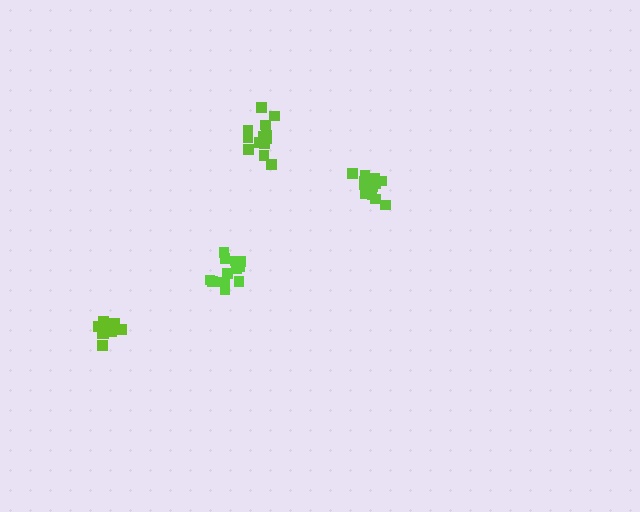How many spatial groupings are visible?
There are 4 spatial groupings.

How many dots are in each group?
Group 1: 13 dots, Group 2: 14 dots, Group 3: 13 dots, Group 4: 11 dots (51 total).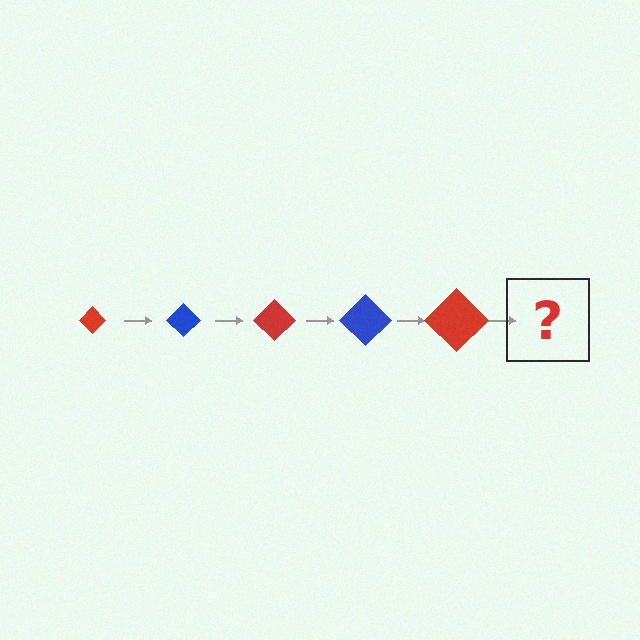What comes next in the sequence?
The next element should be a blue diamond, larger than the previous one.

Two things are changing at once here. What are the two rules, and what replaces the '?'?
The two rules are that the diamond grows larger each step and the color cycles through red and blue. The '?' should be a blue diamond, larger than the previous one.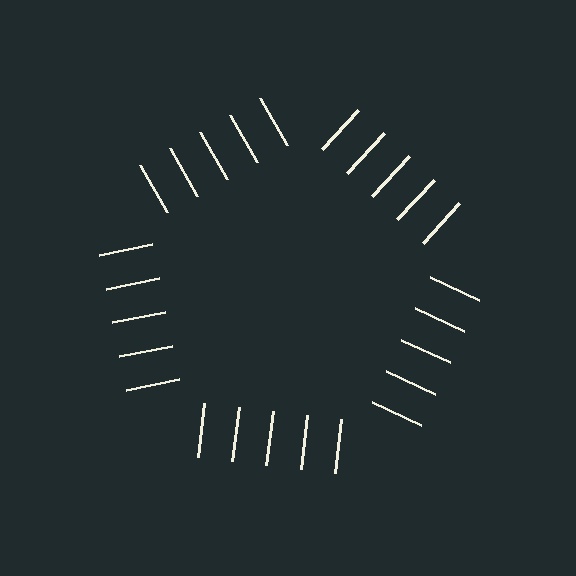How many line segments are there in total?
25 — 5 along each of the 5 edges.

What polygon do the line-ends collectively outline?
An illusory pentagon — the line segments terminate on its edges but no continuous stroke is drawn.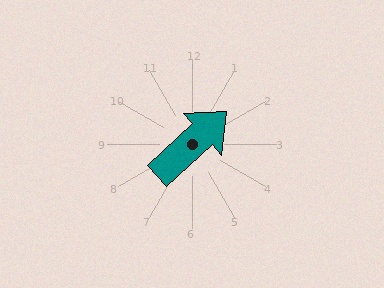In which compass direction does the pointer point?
Northeast.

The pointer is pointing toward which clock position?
Roughly 2 o'clock.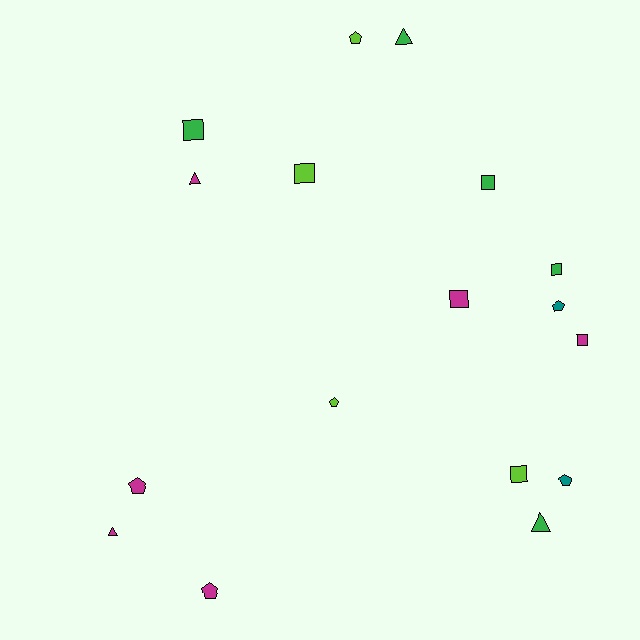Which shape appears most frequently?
Square, with 7 objects.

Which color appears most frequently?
Magenta, with 6 objects.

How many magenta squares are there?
There are 2 magenta squares.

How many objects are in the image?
There are 17 objects.